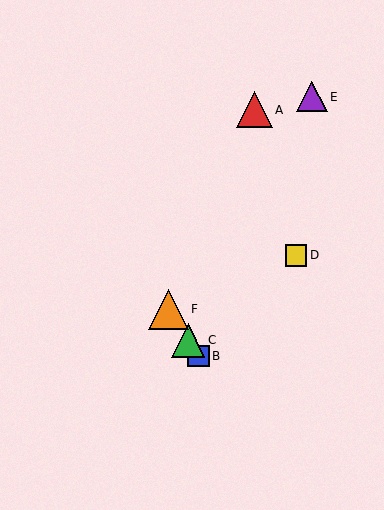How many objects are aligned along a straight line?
3 objects (B, C, F) are aligned along a straight line.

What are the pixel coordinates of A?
Object A is at (255, 110).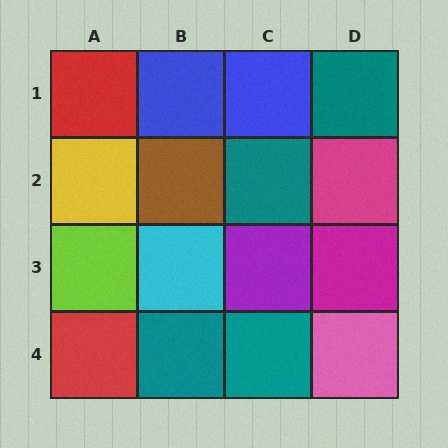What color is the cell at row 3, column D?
Magenta.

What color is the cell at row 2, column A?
Yellow.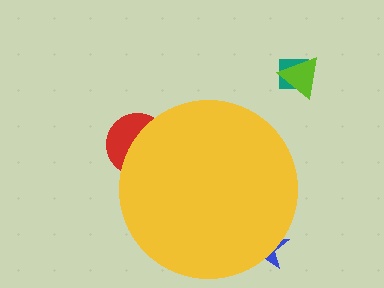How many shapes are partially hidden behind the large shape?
2 shapes are partially hidden.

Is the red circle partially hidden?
Yes, the red circle is partially hidden behind the yellow circle.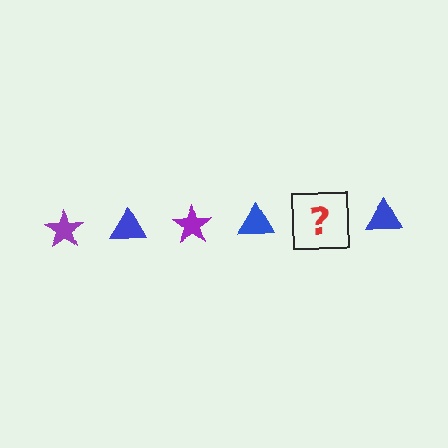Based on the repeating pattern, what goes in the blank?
The blank should be a purple star.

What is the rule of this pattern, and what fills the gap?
The rule is that the pattern alternates between purple star and blue triangle. The gap should be filled with a purple star.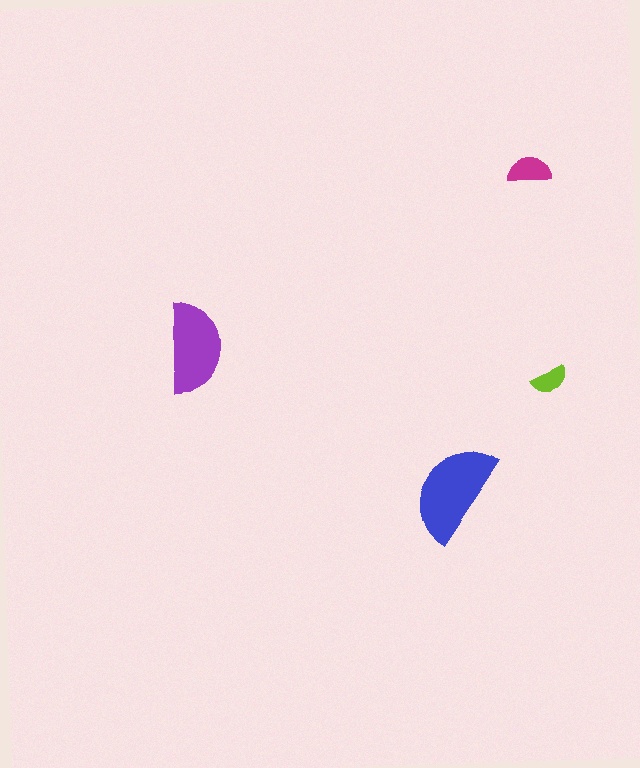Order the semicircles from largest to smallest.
the blue one, the purple one, the magenta one, the lime one.